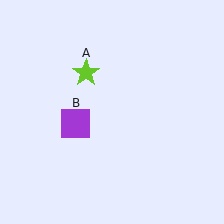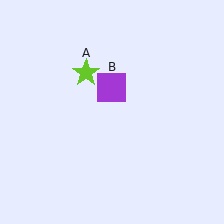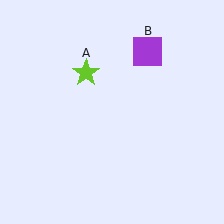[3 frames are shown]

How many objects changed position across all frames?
1 object changed position: purple square (object B).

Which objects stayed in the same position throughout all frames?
Lime star (object A) remained stationary.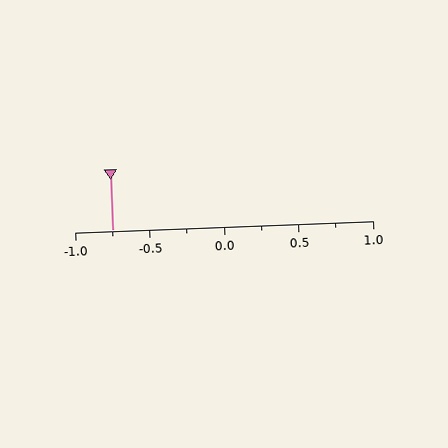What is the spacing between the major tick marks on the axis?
The major ticks are spaced 0.5 apart.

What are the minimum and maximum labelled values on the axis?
The axis runs from -1.0 to 1.0.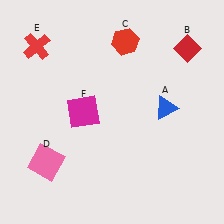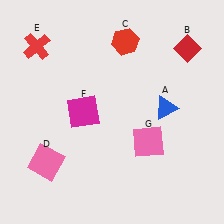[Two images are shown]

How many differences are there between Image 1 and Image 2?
There is 1 difference between the two images.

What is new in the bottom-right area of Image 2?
A pink square (G) was added in the bottom-right area of Image 2.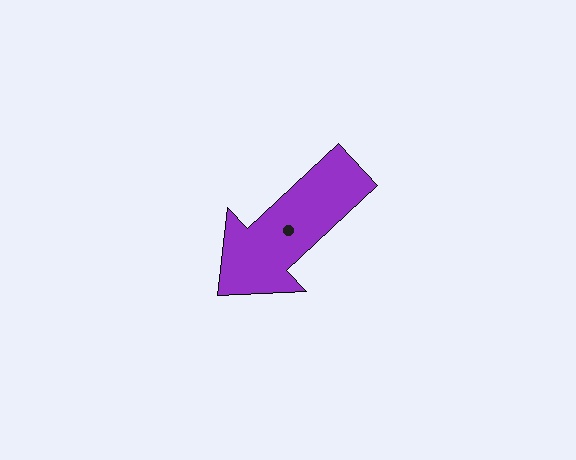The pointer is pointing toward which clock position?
Roughly 8 o'clock.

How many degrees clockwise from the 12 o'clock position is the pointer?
Approximately 227 degrees.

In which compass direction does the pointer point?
Southwest.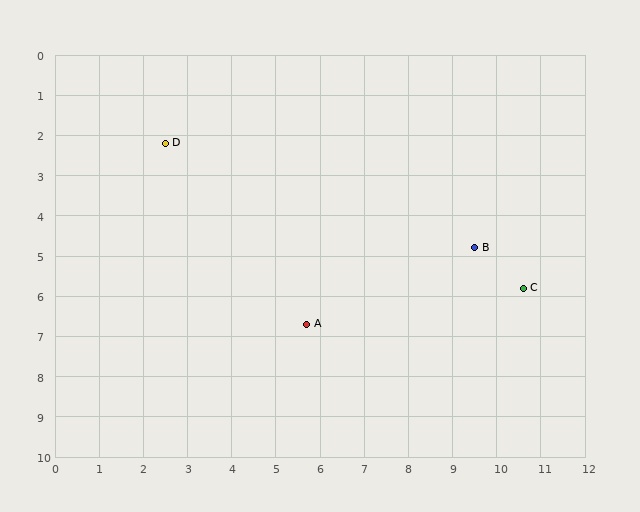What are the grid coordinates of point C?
Point C is at approximately (10.6, 5.8).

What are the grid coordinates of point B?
Point B is at approximately (9.5, 4.8).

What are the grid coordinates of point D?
Point D is at approximately (2.5, 2.2).